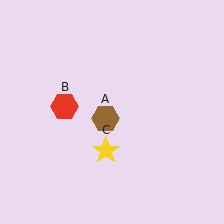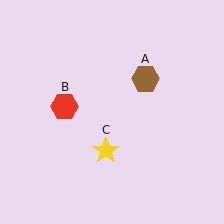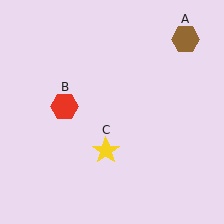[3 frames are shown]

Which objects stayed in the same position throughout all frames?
Red hexagon (object B) and yellow star (object C) remained stationary.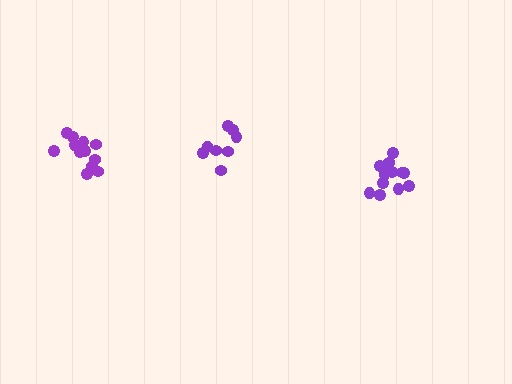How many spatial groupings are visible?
There are 3 spatial groupings.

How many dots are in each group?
Group 1: 14 dots, Group 2: 13 dots, Group 3: 8 dots (35 total).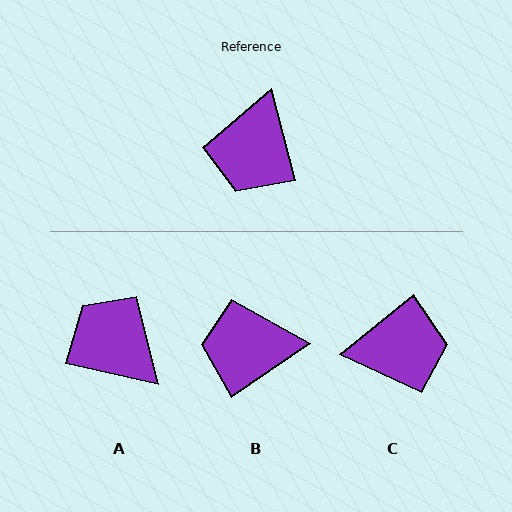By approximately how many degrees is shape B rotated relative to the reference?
Approximately 70 degrees clockwise.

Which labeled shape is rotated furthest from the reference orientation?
A, about 117 degrees away.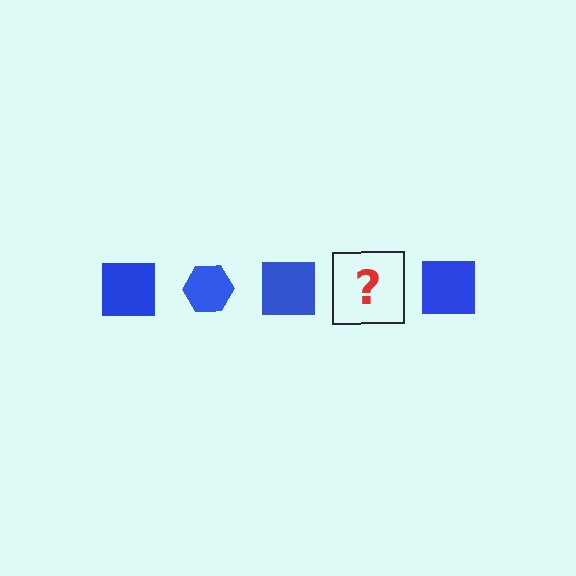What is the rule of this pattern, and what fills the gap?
The rule is that the pattern cycles through square, hexagon shapes in blue. The gap should be filled with a blue hexagon.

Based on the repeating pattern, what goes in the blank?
The blank should be a blue hexagon.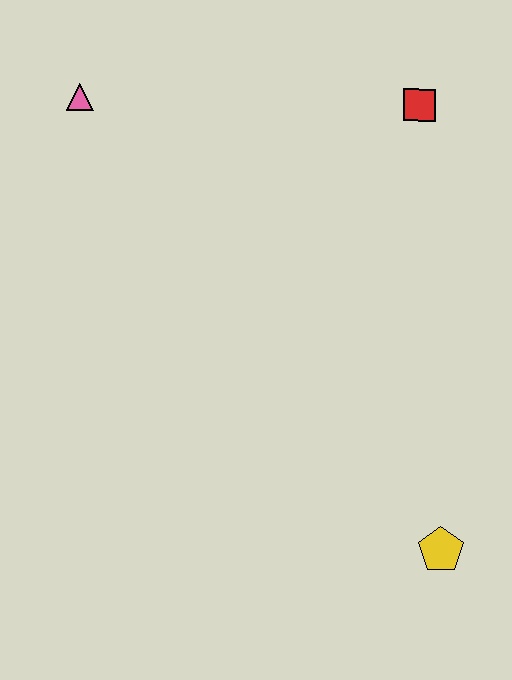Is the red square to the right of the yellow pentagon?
No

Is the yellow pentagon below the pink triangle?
Yes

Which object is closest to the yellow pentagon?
The red square is closest to the yellow pentagon.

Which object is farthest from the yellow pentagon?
The pink triangle is farthest from the yellow pentagon.